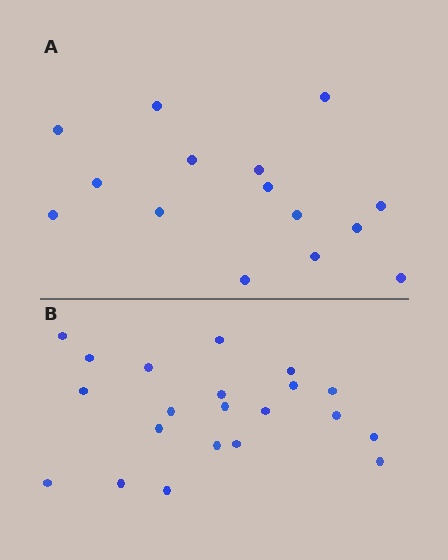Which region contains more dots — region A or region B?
Region B (the bottom region) has more dots.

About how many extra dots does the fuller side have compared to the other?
Region B has about 6 more dots than region A.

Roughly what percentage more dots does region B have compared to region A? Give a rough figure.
About 40% more.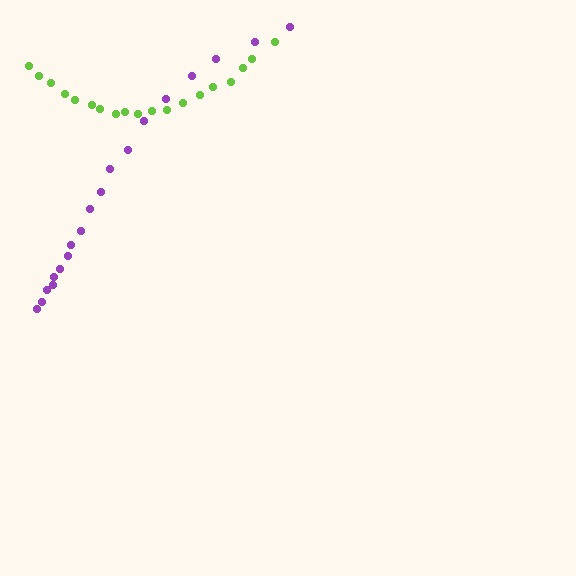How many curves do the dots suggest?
There are 2 distinct paths.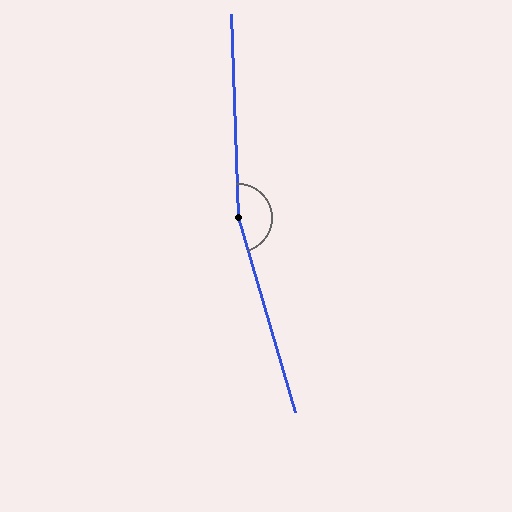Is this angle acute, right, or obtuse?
It is obtuse.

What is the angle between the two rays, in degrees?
Approximately 165 degrees.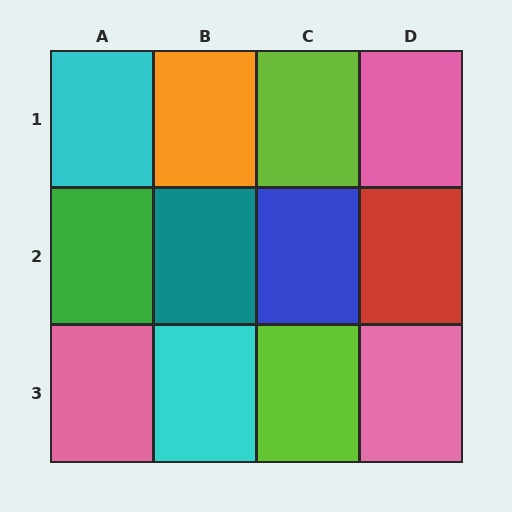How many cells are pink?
3 cells are pink.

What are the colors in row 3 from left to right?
Pink, cyan, lime, pink.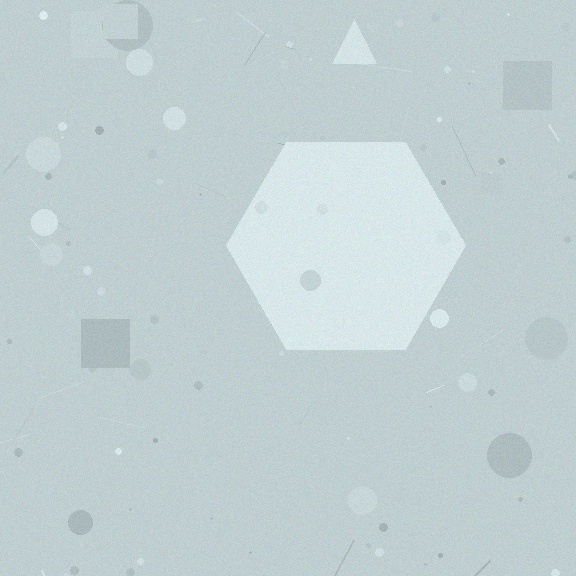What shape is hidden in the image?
A hexagon is hidden in the image.